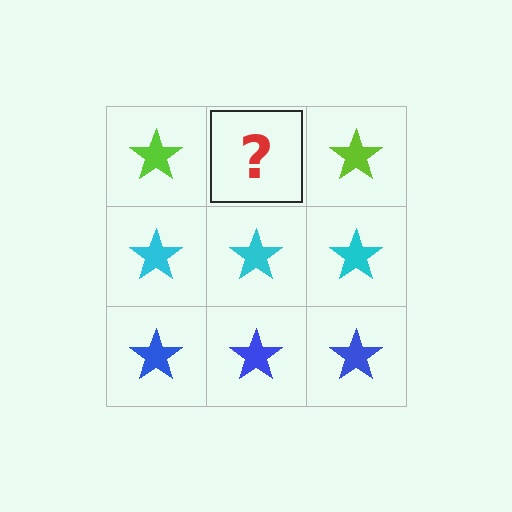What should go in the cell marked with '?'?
The missing cell should contain a lime star.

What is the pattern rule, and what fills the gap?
The rule is that each row has a consistent color. The gap should be filled with a lime star.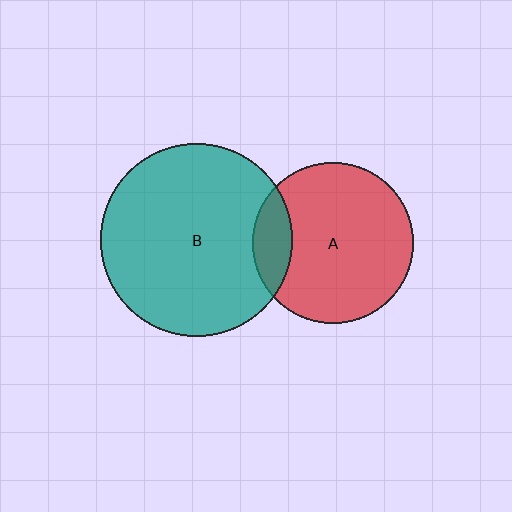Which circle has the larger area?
Circle B (teal).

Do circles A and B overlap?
Yes.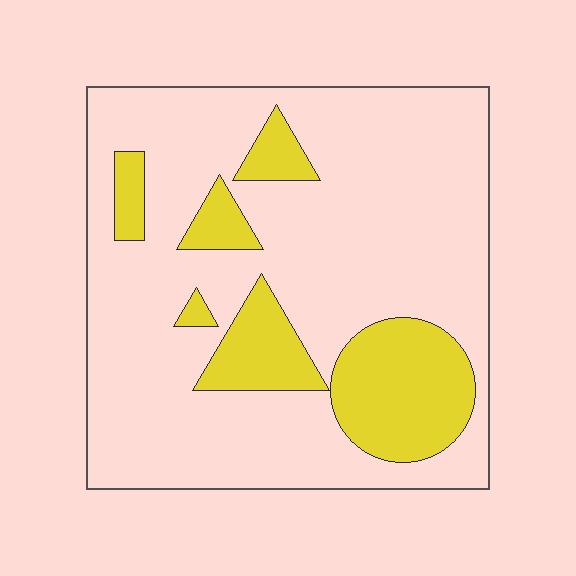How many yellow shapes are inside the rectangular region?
6.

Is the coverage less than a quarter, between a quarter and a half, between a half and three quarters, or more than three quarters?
Less than a quarter.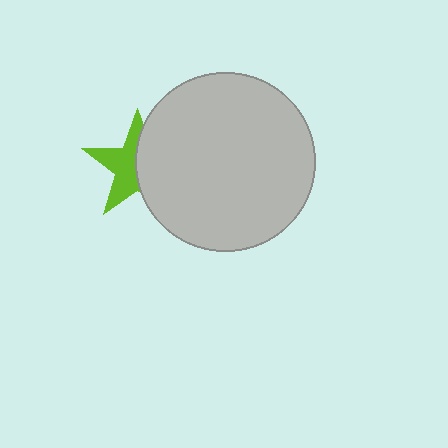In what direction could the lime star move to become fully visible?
The lime star could move left. That would shift it out from behind the light gray circle entirely.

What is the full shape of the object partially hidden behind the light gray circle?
The partially hidden object is a lime star.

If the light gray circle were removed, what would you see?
You would see the complete lime star.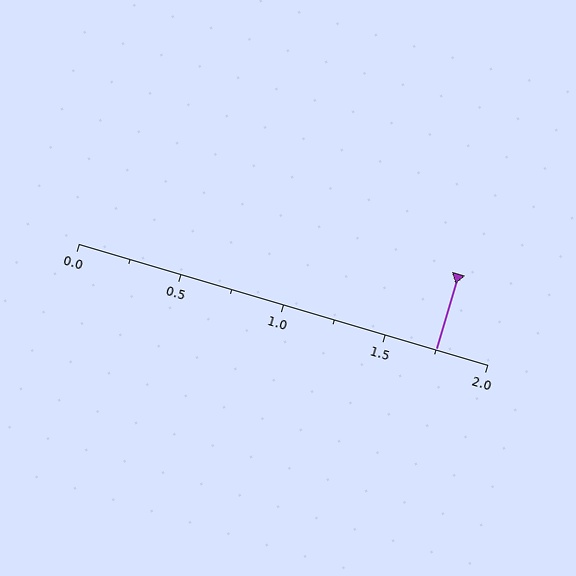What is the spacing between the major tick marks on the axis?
The major ticks are spaced 0.5 apart.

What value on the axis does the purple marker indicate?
The marker indicates approximately 1.75.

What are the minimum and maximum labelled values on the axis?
The axis runs from 0.0 to 2.0.